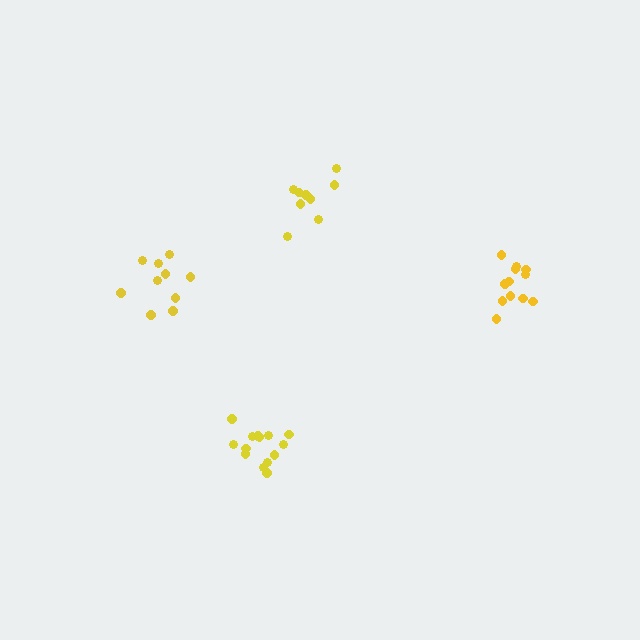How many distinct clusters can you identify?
There are 4 distinct clusters.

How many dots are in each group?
Group 1: 10 dots, Group 2: 14 dots, Group 3: 12 dots, Group 4: 10 dots (46 total).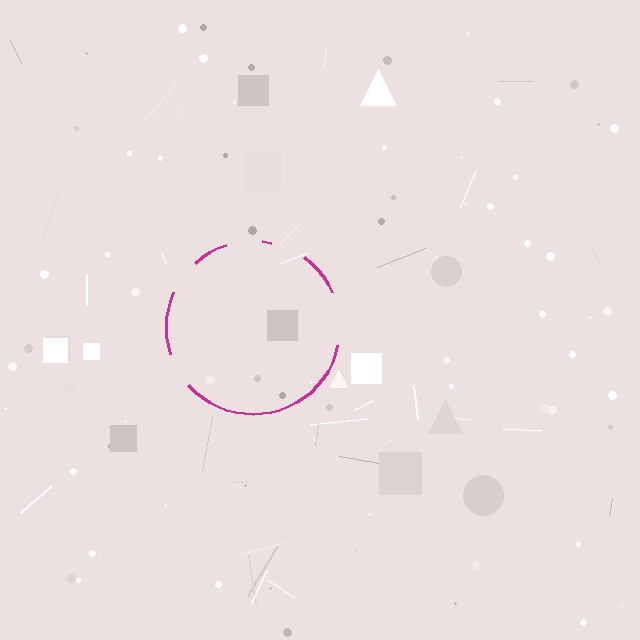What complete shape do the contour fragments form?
The contour fragments form a circle.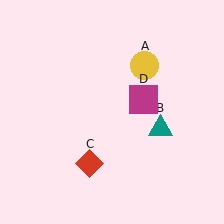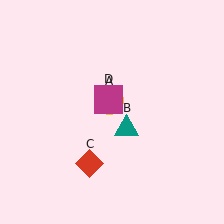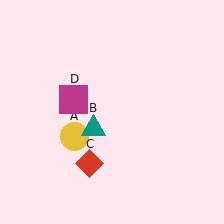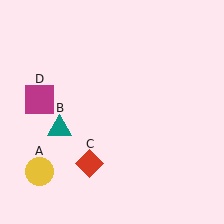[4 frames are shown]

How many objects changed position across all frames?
3 objects changed position: yellow circle (object A), teal triangle (object B), magenta square (object D).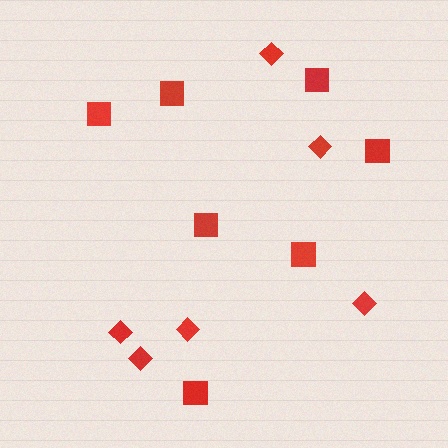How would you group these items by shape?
There are 2 groups: one group of squares (7) and one group of diamonds (6).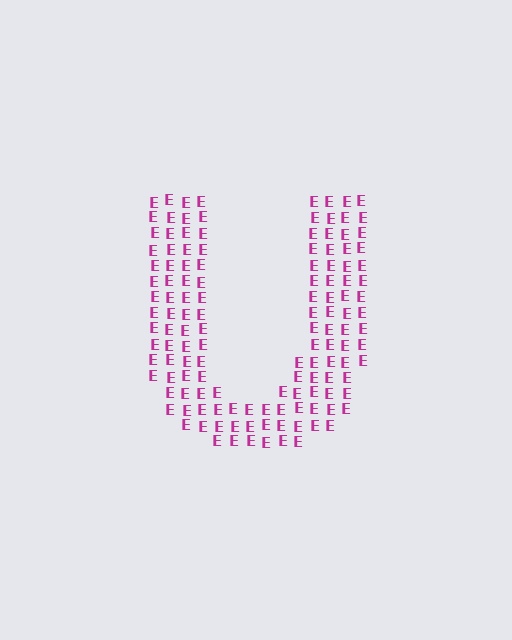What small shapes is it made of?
It is made of small letter E's.